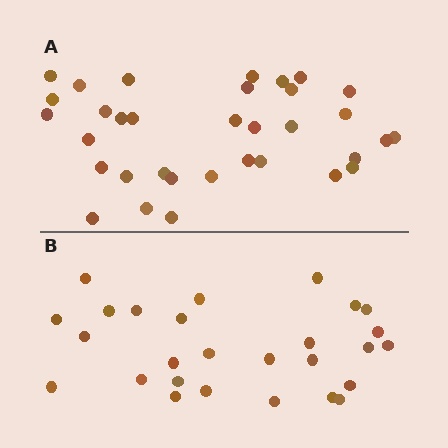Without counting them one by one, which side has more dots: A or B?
Region A (the top region) has more dots.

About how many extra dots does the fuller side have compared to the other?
Region A has roughly 8 or so more dots than region B.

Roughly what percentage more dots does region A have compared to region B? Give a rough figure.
About 25% more.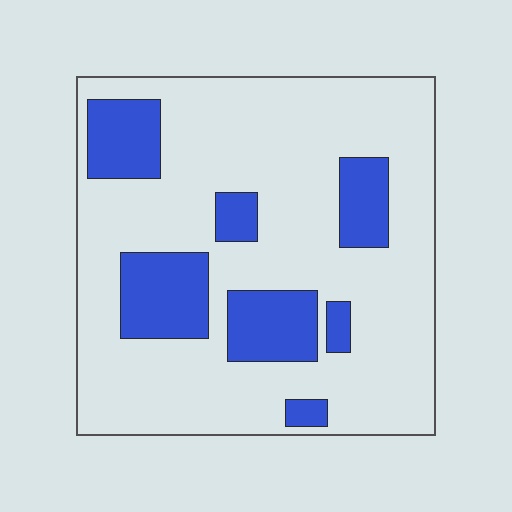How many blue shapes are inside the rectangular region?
7.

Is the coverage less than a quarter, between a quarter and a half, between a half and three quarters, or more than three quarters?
Less than a quarter.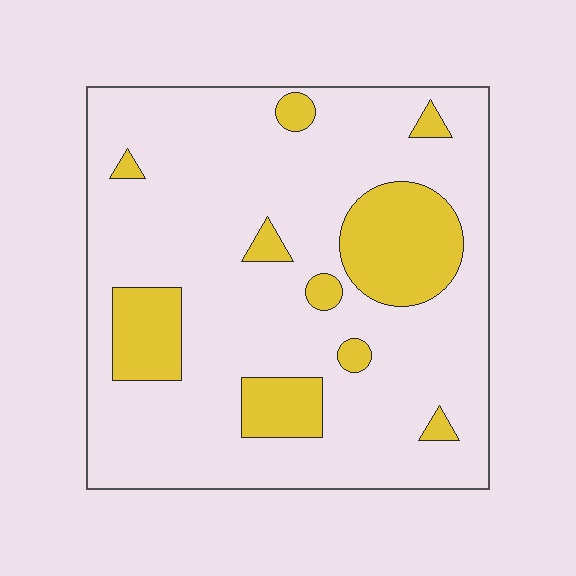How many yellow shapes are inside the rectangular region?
10.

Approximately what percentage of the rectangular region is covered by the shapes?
Approximately 20%.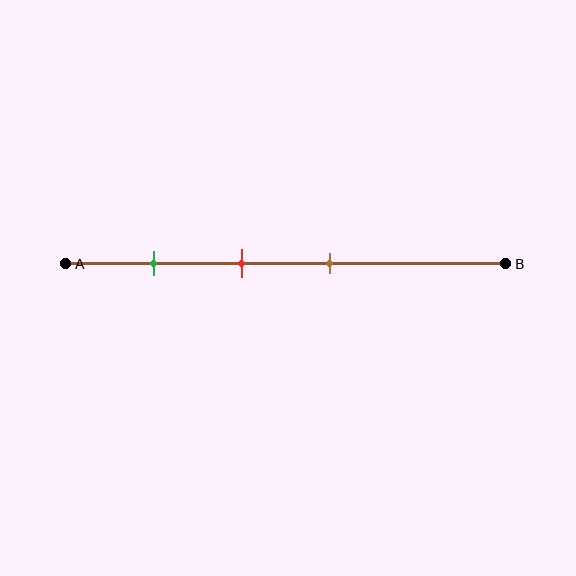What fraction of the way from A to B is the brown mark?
The brown mark is approximately 60% (0.6) of the way from A to B.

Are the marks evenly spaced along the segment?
Yes, the marks are approximately evenly spaced.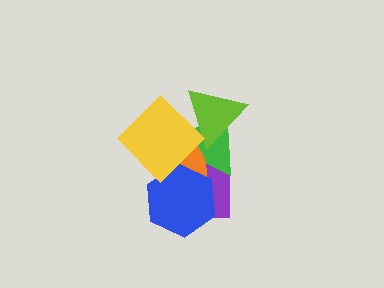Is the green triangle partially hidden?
Yes, it is partially covered by another shape.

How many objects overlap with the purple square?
4 objects overlap with the purple square.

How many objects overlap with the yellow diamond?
5 objects overlap with the yellow diamond.